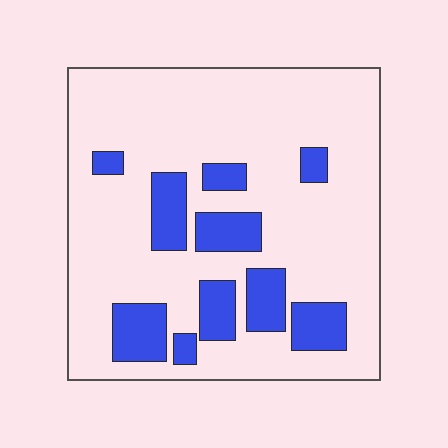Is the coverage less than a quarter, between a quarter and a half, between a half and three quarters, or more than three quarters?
Less than a quarter.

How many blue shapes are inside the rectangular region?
10.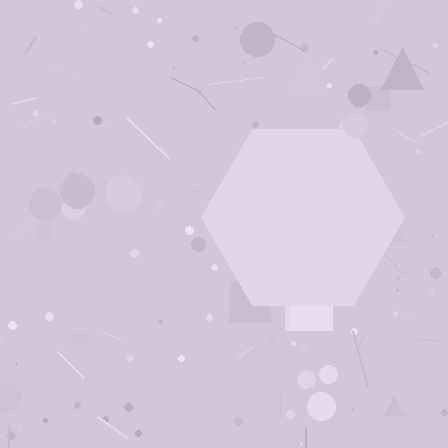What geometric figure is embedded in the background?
A hexagon is embedded in the background.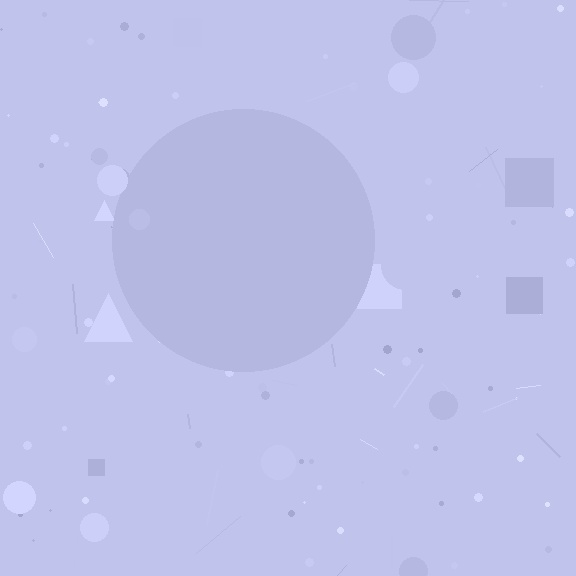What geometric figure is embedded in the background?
A circle is embedded in the background.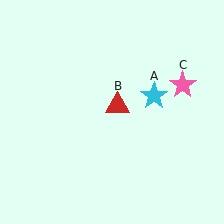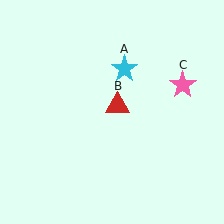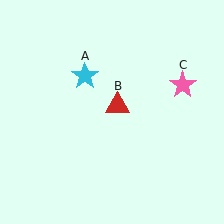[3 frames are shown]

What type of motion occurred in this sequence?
The cyan star (object A) rotated counterclockwise around the center of the scene.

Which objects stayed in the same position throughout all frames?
Red triangle (object B) and pink star (object C) remained stationary.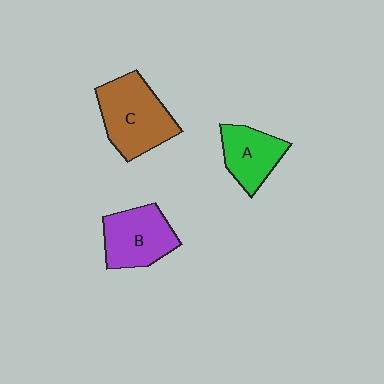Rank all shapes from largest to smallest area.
From largest to smallest: C (brown), B (purple), A (green).